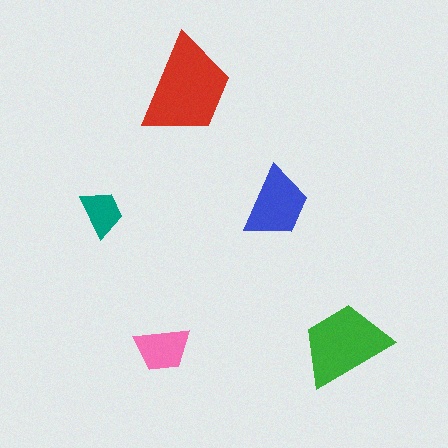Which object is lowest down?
The pink trapezoid is bottommost.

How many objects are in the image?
There are 5 objects in the image.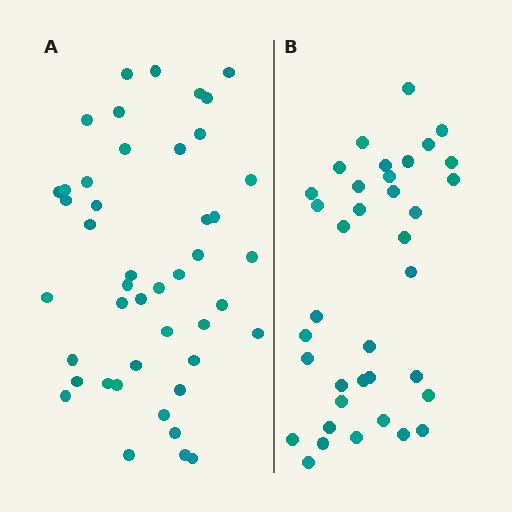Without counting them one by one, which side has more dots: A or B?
Region A (the left region) has more dots.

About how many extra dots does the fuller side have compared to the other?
Region A has roughly 8 or so more dots than region B.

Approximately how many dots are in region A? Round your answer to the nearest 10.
About 40 dots. (The exact count is 45, which rounds to 40.)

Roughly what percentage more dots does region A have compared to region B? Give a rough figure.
About 20% more.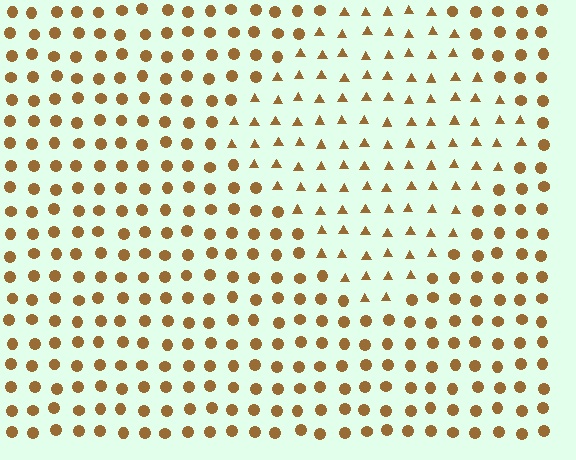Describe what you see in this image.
The image is filled with small brown elements arranged in a uniform grid. A diamond-shaped region contains triangles, while the surrounding area contains circles. The boundary is defined purely by the change in element shape.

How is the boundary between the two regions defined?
The boundary is defined by a change in element shape: triangles inside vs. circles outside. All elements share the same color and spacing.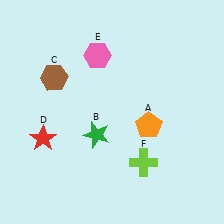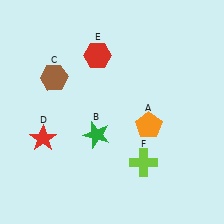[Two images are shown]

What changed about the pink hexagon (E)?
In Image 1, E is pink. In Image 2, it changed to red.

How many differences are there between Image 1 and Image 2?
There is 1 difference between the two images.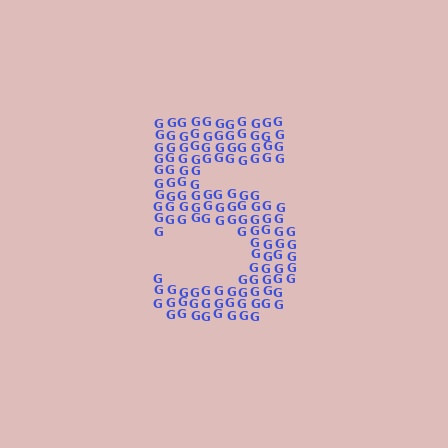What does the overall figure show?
The overall figure shows the digit 5.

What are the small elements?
The small elements are letter G's.